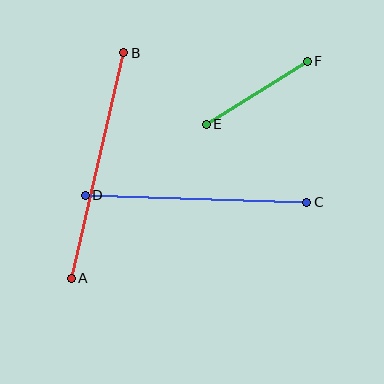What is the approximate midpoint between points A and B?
The midpoint is at approximately (98, 165) pixels.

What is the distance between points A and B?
The distance is approximately 231 pixels.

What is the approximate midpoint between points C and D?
The midpoint is at approximately (196, 199) pixels.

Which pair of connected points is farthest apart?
Points A and B are farthest apart.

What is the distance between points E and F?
The distance is approximately 119 pixels.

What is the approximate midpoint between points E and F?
The midpoint is at approximately (257, 93) pixels.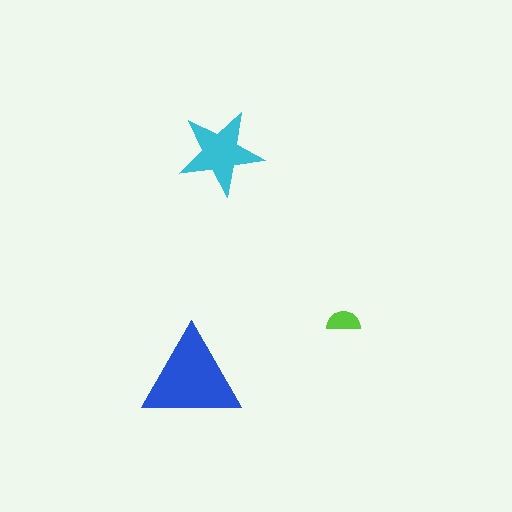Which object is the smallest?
The lime semicircle.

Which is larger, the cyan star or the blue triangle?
The blue triangle.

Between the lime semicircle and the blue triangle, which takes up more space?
The blue triangle.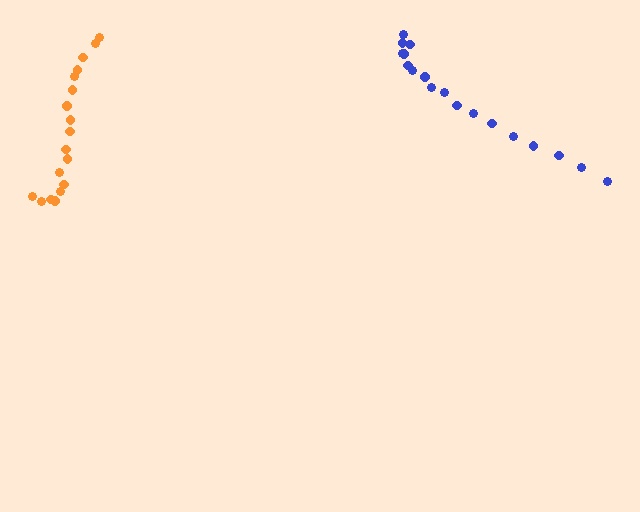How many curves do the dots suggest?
There are 2 distinct paths.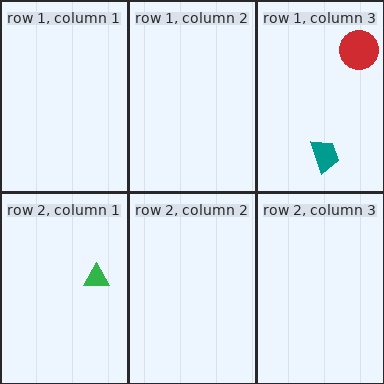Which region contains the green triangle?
The row 2, column 1 region.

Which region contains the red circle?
The row 1, column 3 region.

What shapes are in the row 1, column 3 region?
The red circle, the teal trapezoid.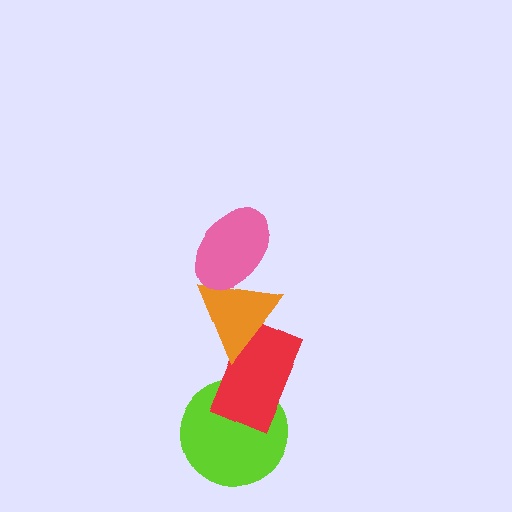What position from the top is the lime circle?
The lime circle is 4th from the top.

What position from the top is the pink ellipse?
The pink ellipse is 1st from the top.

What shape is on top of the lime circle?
The red rectangle is on top of the lime circle.